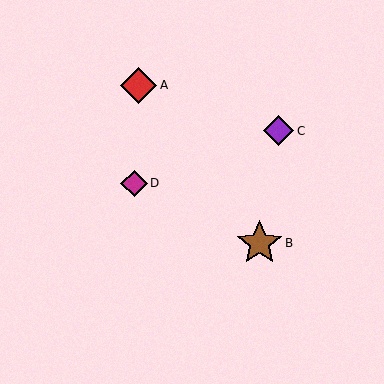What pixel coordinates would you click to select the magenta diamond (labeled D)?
Click at (134, 183) to select the magenta diamond D.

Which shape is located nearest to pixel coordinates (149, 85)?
The red diamond (labeled A) at (138, 85) is nearest to that location.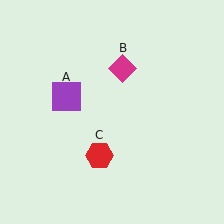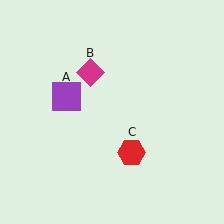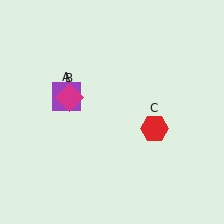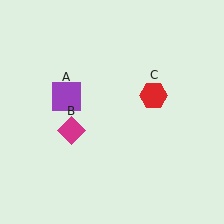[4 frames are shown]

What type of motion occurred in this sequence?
The magenta diamond (object B), red hexagon (object C) rotated counterclockwise around the center of the scene.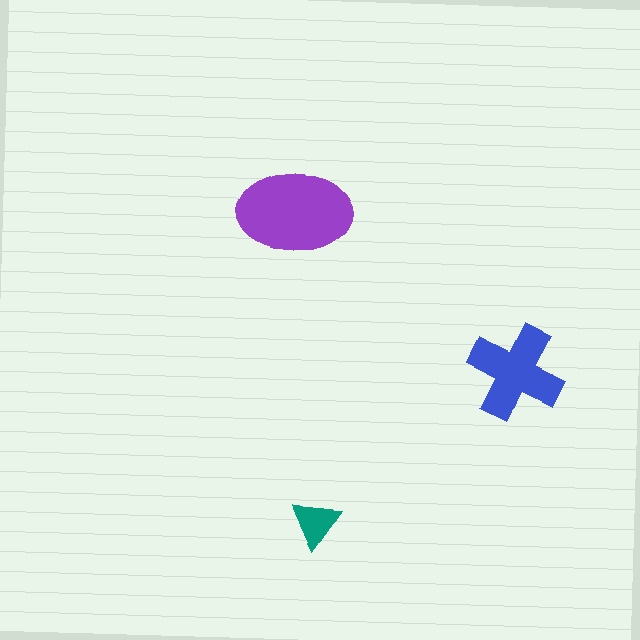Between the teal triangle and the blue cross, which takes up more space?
The blue cross.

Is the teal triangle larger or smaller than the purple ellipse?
Smaller.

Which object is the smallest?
The teal triangle.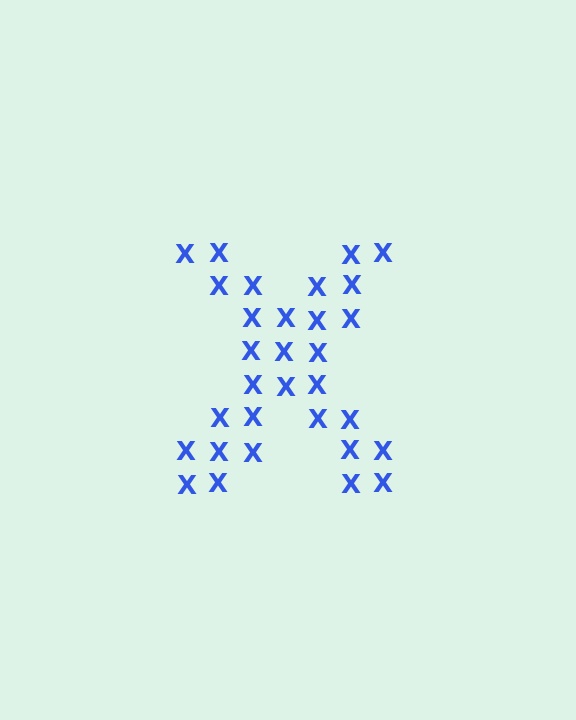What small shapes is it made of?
It is made of small letter X's.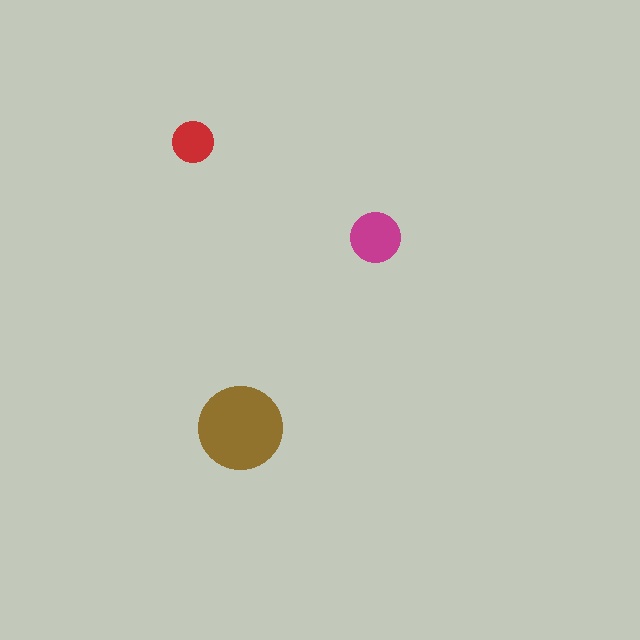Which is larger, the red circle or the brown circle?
The brown one.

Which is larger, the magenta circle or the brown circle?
The brown one.